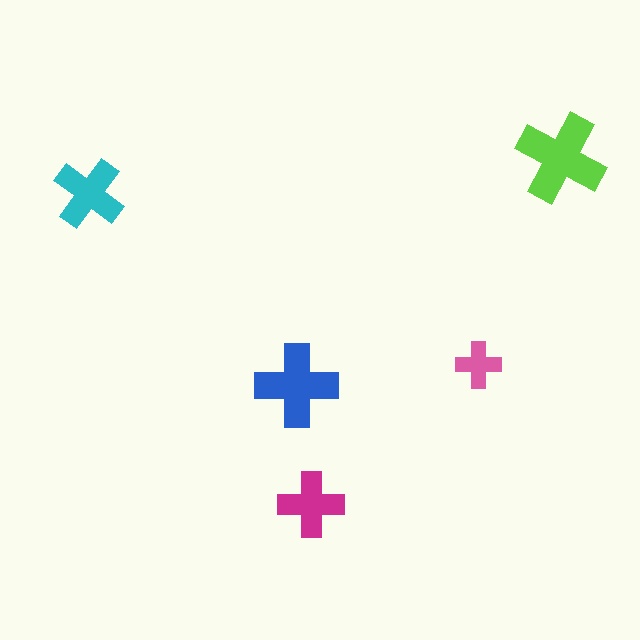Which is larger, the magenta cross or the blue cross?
The blue one.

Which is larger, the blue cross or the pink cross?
The blue one.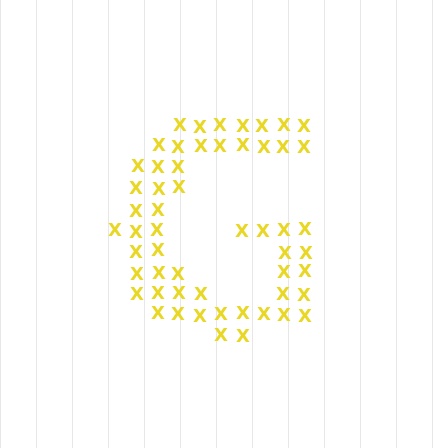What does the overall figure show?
The overall figure shows the letter G.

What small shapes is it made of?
It is made of small letter X's.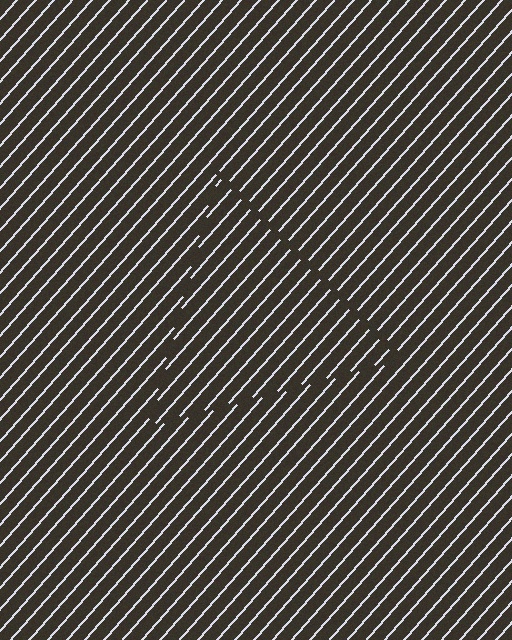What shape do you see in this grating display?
An illusory triangle. The interior of the shape contains the same grating, shifted by half a period — the contour is defined by the phase discontinuity where line-ends from the inner and outer gratings abut.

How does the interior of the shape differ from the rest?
The interior of the shape contains the same grating, shifted by half a period — the contour is defined by the phase discontinuity where line-ends from the inner and outer gratings abut.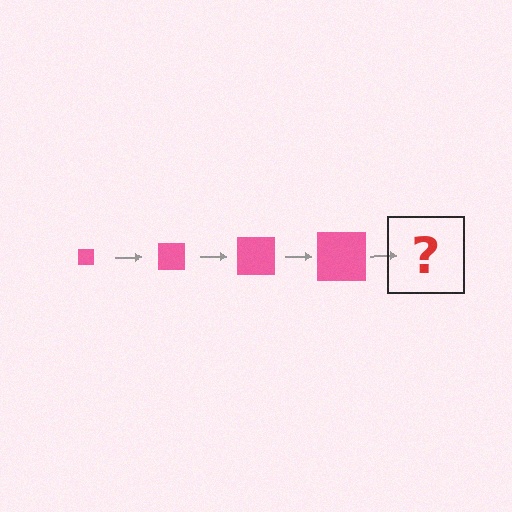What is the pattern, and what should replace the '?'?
The pattern is that the square gets progressively larger each step. The '?' should be a pink square, larger than the previous one.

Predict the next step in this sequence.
The next step is a pink square, larger than the previous one.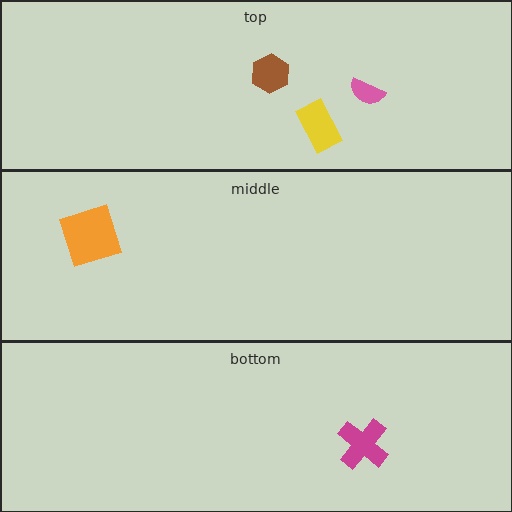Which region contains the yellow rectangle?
The top region.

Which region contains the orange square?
The middle region.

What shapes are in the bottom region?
The magenta cross.